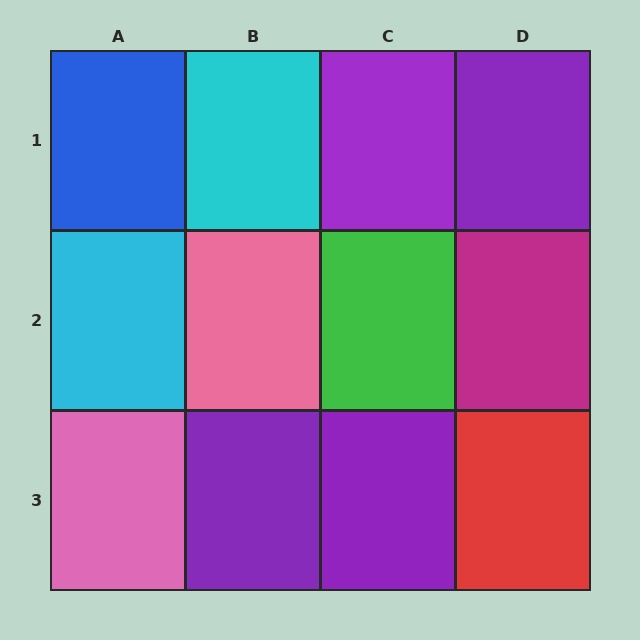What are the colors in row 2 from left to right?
Cyan, pink, green, magenta.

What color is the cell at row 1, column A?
Blue.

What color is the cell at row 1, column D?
Purple.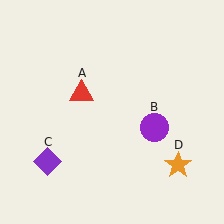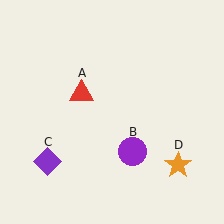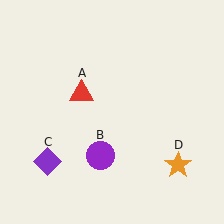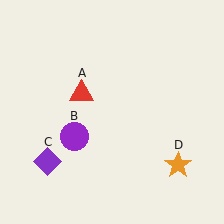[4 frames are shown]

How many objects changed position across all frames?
1 object changed position: purple circle (object B).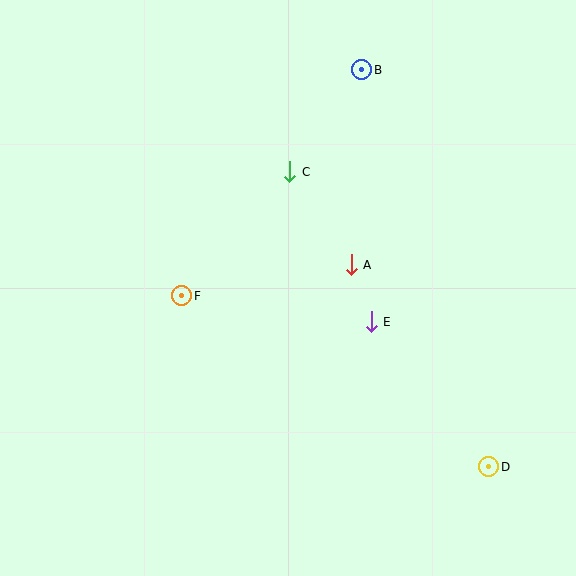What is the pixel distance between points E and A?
The distance between E and A is 60 pixels.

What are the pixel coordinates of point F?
Point F is at (182, 296).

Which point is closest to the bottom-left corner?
Point F is closest to the bottom-left corner.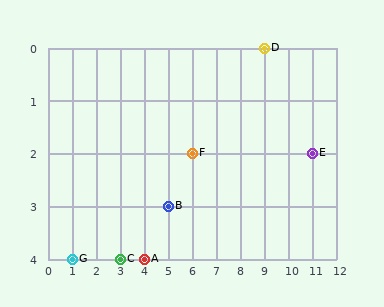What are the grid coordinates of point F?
Point F is at grid coordinates (6, 2).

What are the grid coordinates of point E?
Point E is at grid coordinates (11, 2).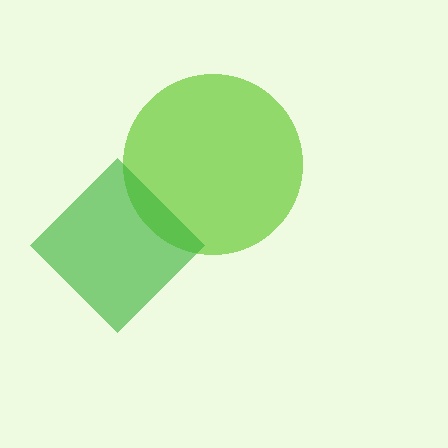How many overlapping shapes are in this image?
There are 2 overlapping shapes in the image.